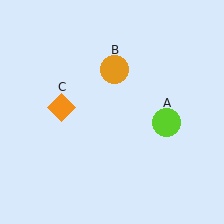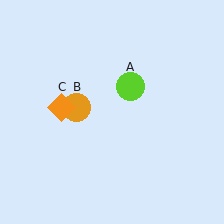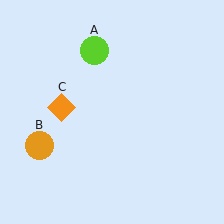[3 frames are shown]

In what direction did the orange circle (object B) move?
The orange circle (object B) moved down and to the left.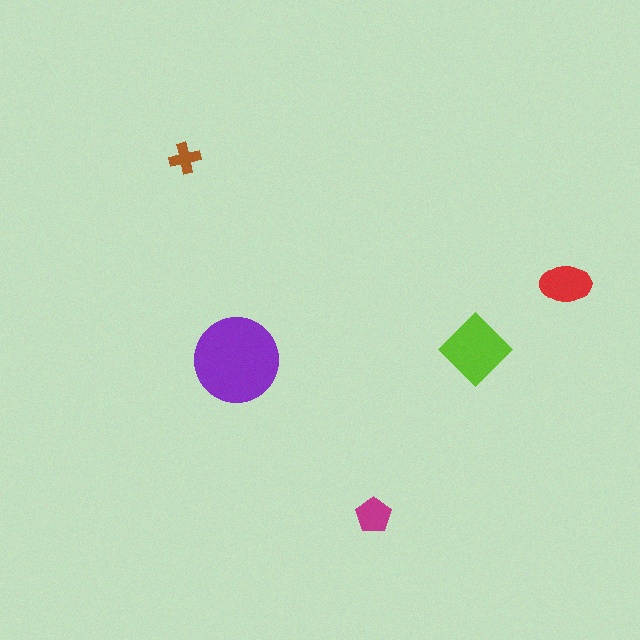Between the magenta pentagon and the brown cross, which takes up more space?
The magenta pentagon.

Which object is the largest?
The purple circle.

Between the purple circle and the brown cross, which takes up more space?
The purple circle.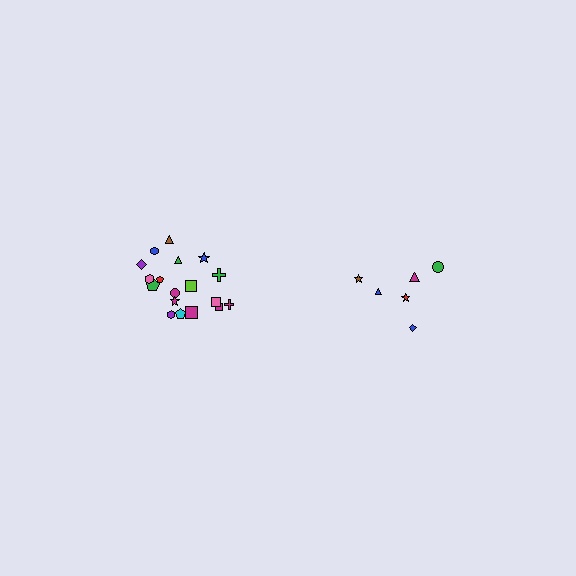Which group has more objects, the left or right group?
The left group.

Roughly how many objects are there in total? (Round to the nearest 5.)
Roughly 25 objects in total.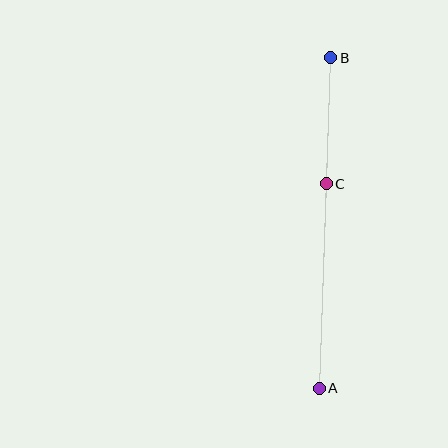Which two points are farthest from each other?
Points A and B are farthest from each other.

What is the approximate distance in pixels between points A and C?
The distance between A and C is approximately 205 pixels.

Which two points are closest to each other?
Points B and C are closest to each other.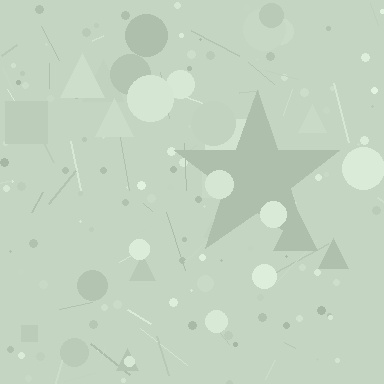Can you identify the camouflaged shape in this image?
The camouflaged shape is a star.